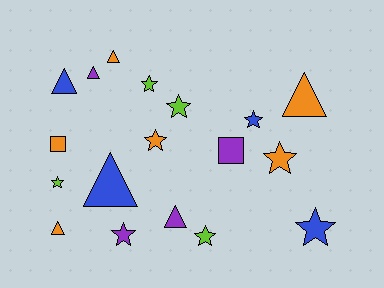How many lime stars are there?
There are 4 lime stars.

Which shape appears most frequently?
Star, with 9 objects.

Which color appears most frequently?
Orange, with 6 objects.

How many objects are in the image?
There are 18 objects.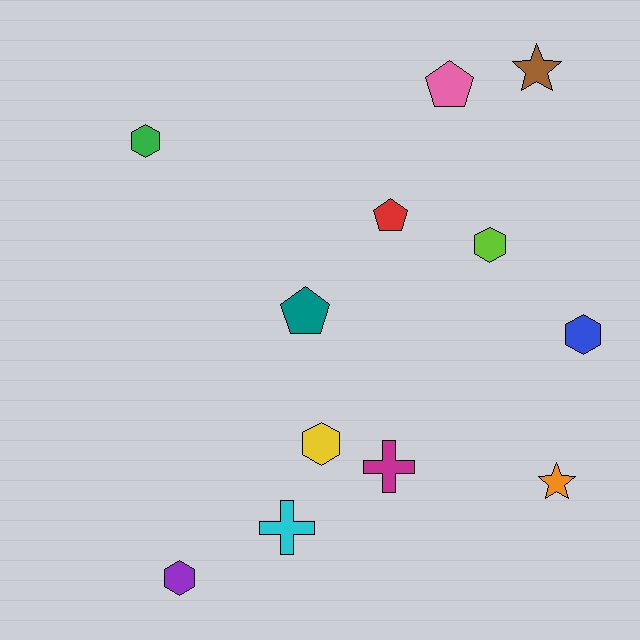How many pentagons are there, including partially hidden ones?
There are 3 pentagons.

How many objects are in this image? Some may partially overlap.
There are 12 objects.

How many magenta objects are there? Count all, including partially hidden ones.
There is 1 magenta object.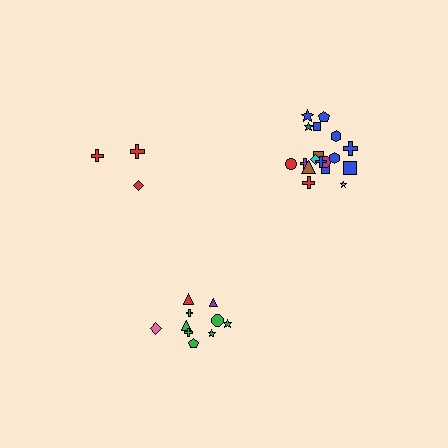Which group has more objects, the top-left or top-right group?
The top-right group.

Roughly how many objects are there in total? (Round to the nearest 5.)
Roughly 30 objects in total.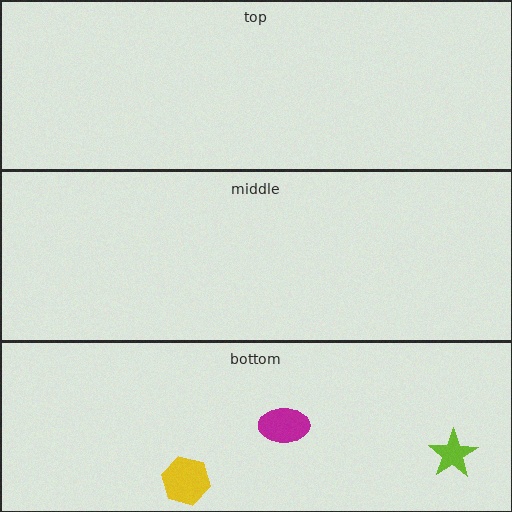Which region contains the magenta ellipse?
The bottom region.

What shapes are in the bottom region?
The yellow hexagon, the lime star, the magenta ellipse.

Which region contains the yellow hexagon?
The bottom region.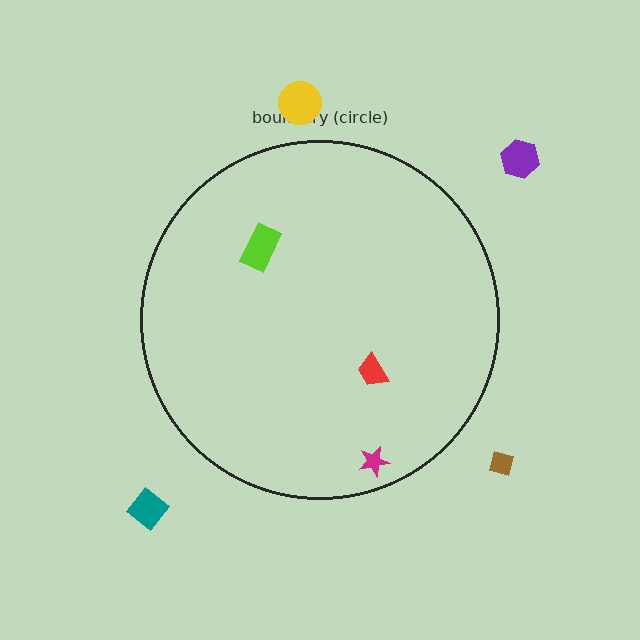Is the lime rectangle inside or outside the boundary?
Inside.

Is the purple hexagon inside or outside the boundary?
Outside.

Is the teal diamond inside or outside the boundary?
Outside.